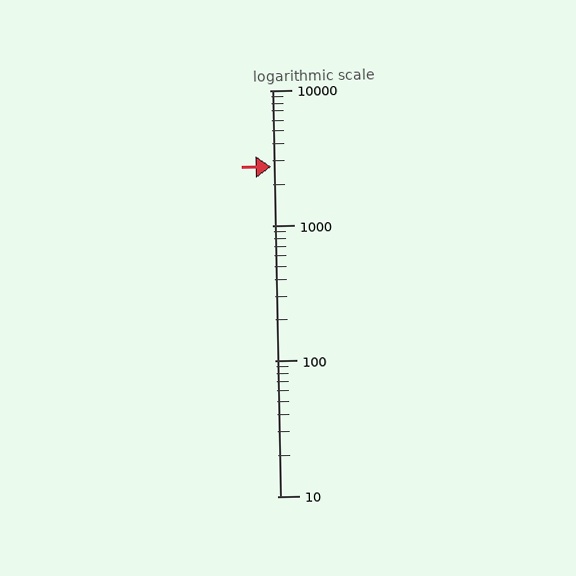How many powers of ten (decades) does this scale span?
The scale spans 3 decades, from 10 to 10000.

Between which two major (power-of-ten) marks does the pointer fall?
The pointer is between 1000 and 10000.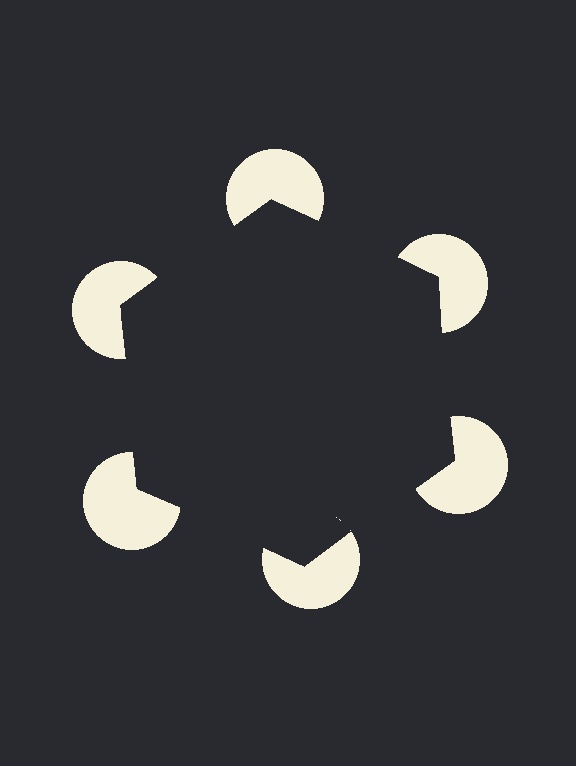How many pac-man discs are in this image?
There are 6 — one at each vertex of the illusory hexagon.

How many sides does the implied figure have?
6 sides.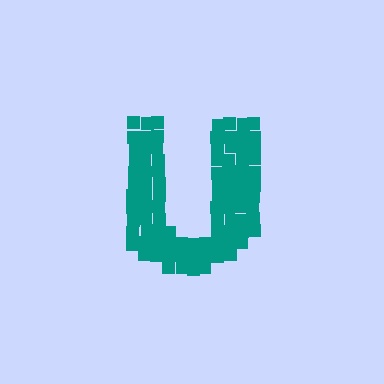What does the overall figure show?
The overall figure shows the letter U.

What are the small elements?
The small elements are squares.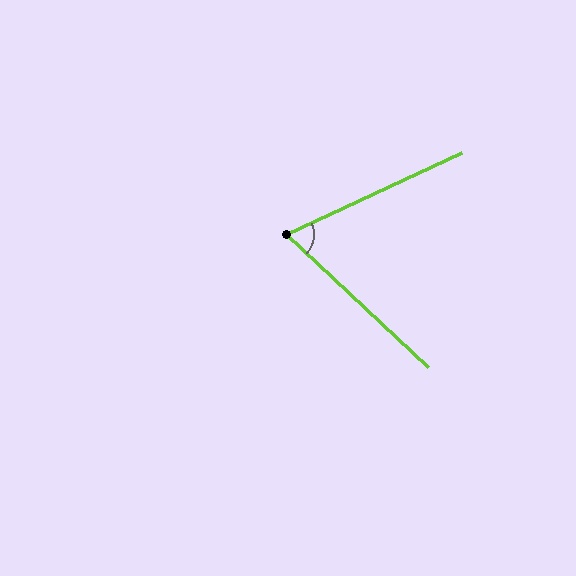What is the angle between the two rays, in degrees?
Approximately 68 degrees.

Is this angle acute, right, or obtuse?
It is acute.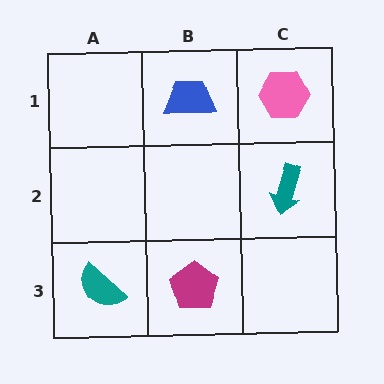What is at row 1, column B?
A blue trapezoid.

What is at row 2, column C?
A teal arrow.